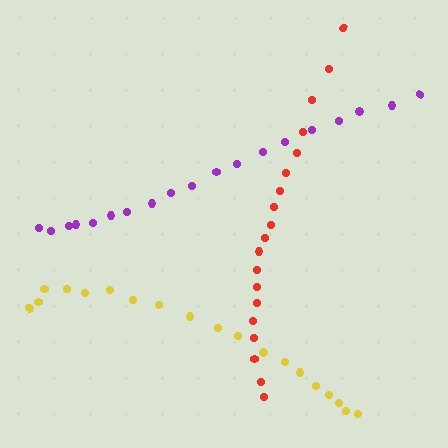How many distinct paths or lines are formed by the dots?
There are 3 distinct paths.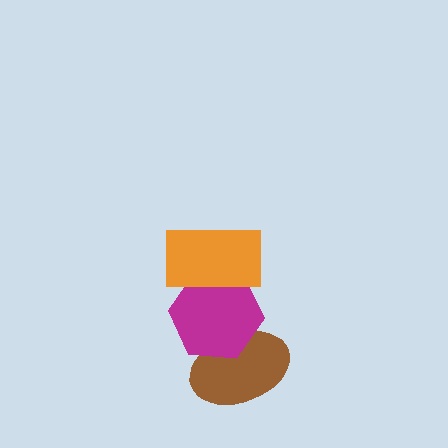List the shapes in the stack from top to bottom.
From top to bottom: the orange rectangle, the magenta hexagon, the brown ellipse.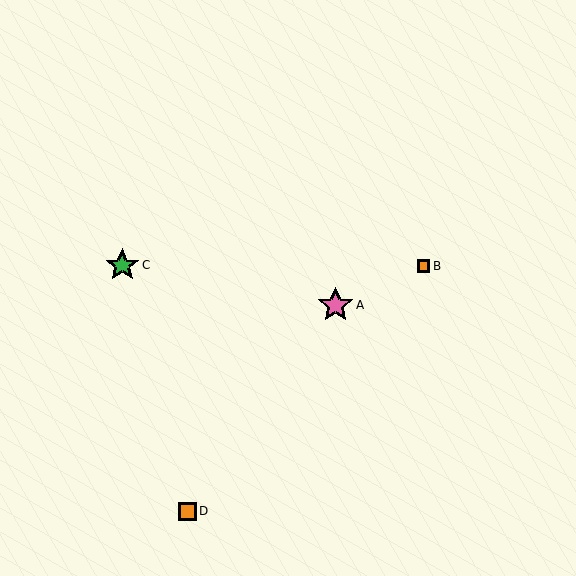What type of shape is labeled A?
Shape A is a pink star.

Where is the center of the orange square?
The center of the orange square is at (187, 511).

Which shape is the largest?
The pink star (labeled A) is the largest.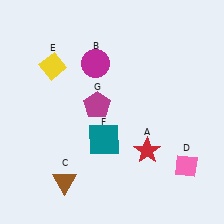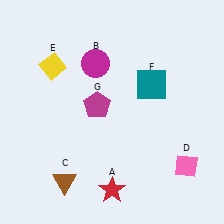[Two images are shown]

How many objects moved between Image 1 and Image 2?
2 objects moved between the two images.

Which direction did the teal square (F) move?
The teal square (F) moved up.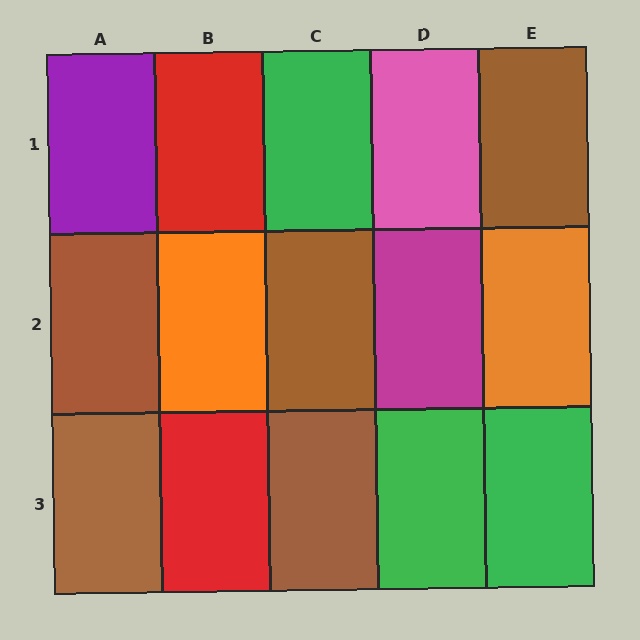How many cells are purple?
1 cell is purple.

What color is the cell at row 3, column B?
Red.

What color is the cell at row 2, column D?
Magenta.